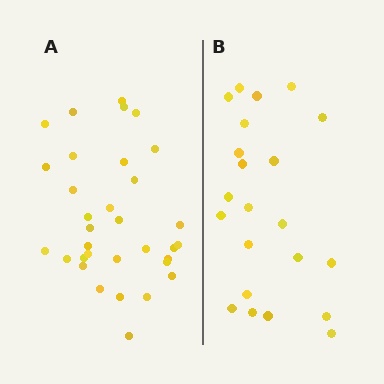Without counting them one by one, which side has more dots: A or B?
Region A (the left region) has more dots.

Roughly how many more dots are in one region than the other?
Region A has roughly 12 or so more dots than region B.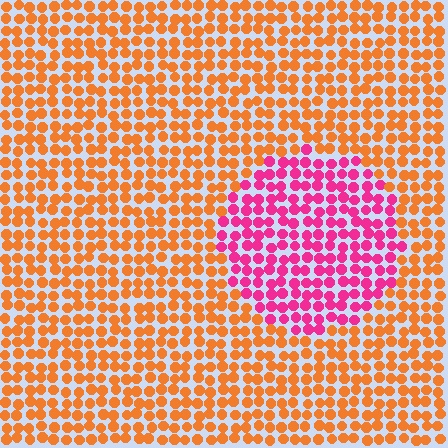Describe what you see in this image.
The image is filled with small orange elements in a uniform arrangement. A circle-shaped region is visible where the elements are tinted to a slightly different hue, forming a subtle color boundary.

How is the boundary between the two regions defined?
The boundary is defined purely by a slight shift in hue (about 57 degrees). Spacing, size, and orientation are identical on both sides.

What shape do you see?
I see a circle.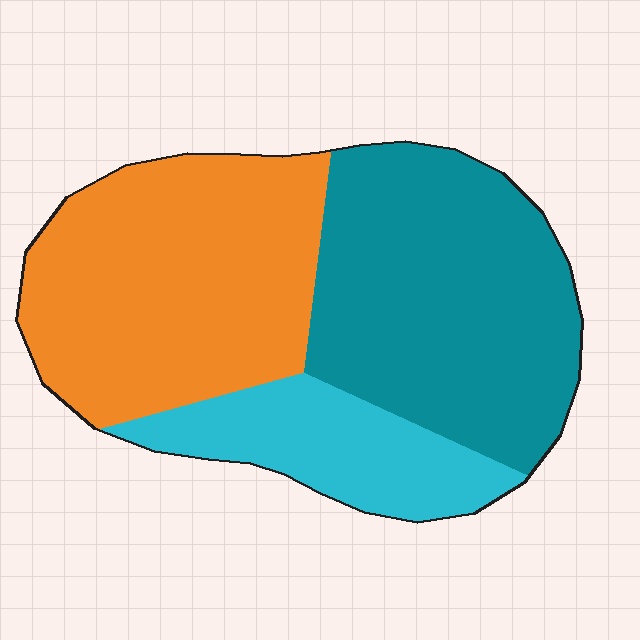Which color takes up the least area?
Cyan, at roughly 20%.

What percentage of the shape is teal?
Teal covers about 40% of the shape.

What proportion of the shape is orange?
Orange covers about 40% of the shape.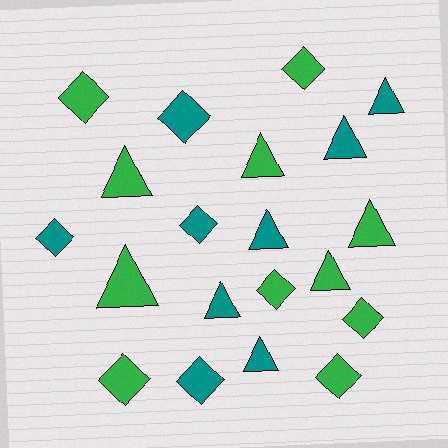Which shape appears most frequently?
Triangle, with 10 objects.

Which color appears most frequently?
Green, with 11 objects.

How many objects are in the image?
There are 20 objects.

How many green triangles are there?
There are 5 green triangles.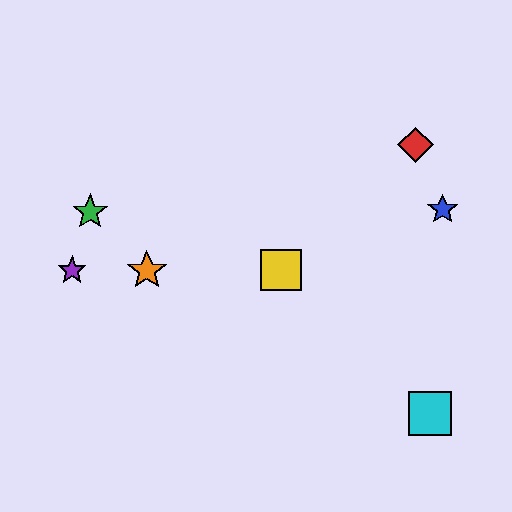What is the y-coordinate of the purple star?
The purple star is at y≈270.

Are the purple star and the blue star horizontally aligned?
No, the purple star is at y≈270 and the blue star is at y≈210.